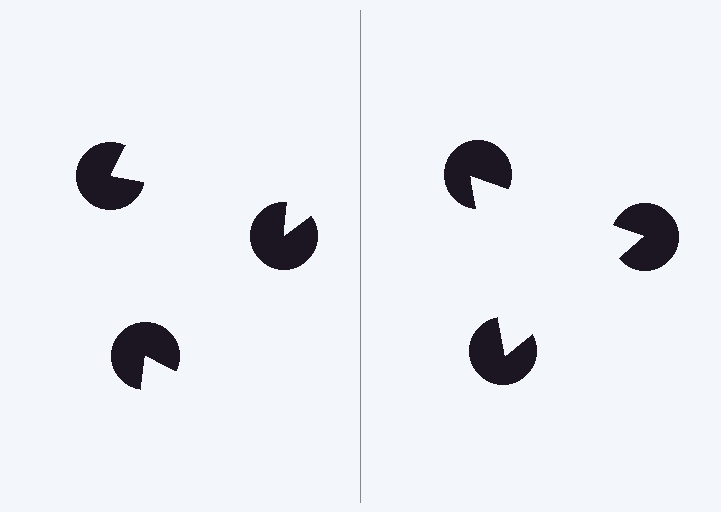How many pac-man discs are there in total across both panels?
6 — 3 on each side.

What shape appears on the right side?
An illusory triangle.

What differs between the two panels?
The pac-man discs are positioned identically on both sides; only the wedge orientations differ. On the right they align to a triangle; on the left they are misaligned.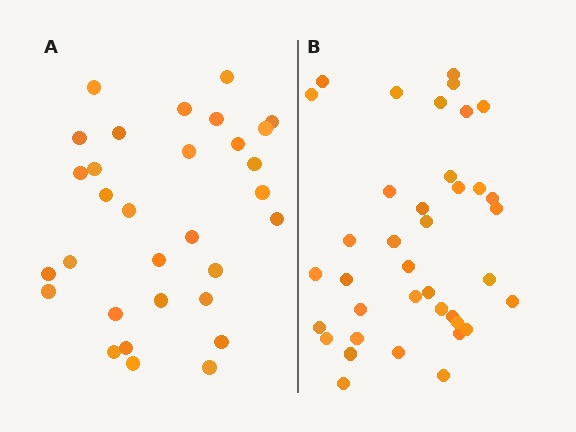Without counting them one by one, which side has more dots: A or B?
Region B (the right region) has more dots.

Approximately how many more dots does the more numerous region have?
Region B has roughly 8 or so more dots than region A.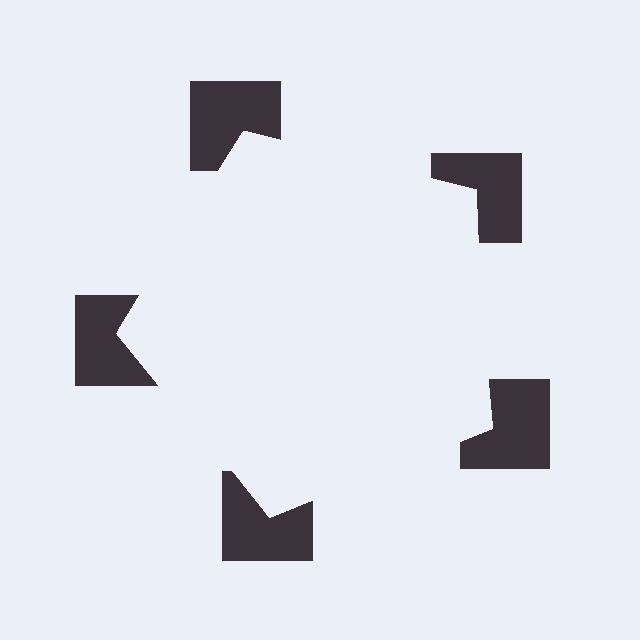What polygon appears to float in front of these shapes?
An illusory pentagon — its edges are inferred from the aligned wedge cuts in the notched squares, not physically drawn.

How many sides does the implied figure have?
5 sides.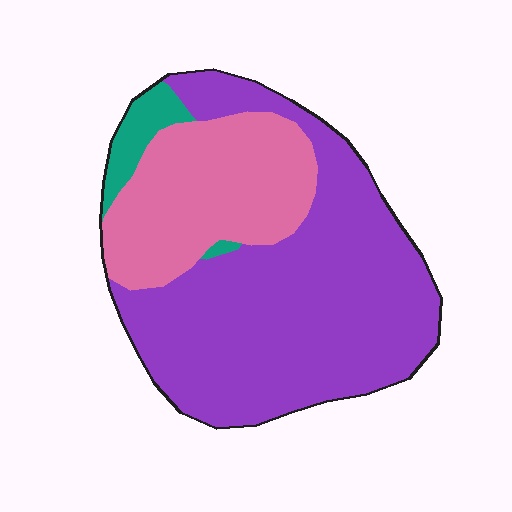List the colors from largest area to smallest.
From largest to smallest: purple, pink, teal.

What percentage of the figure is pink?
Pink takes up about one third (1/3) of the figure.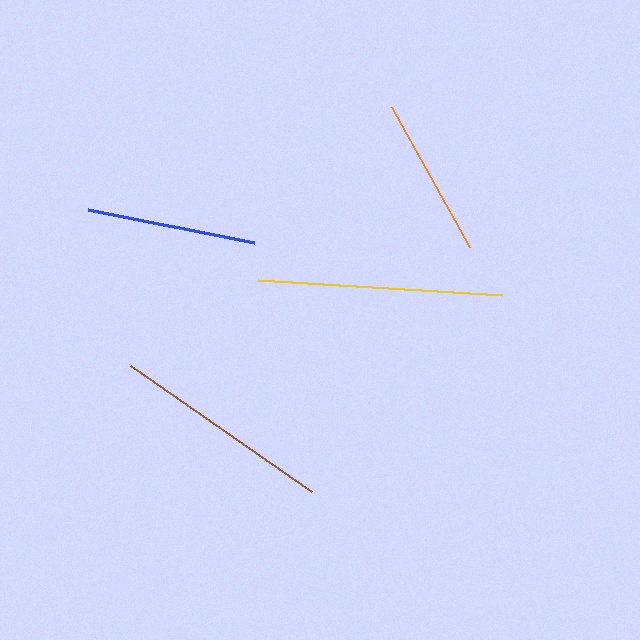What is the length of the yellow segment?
The yellow segment is approximately 244 pixels long.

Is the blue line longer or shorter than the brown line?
The brown line is longer than the blue line.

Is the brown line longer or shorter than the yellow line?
The yellow line is longer than the brown line.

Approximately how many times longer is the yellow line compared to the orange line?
The yellow line is approximately 1.5 times the length of the orange line.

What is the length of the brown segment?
The brown segment is approximately 220 pixels long.